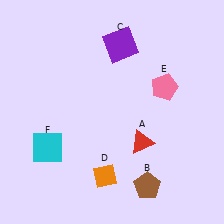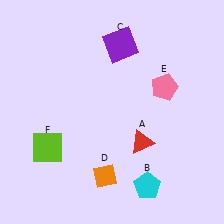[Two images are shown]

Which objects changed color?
B changed from brown to cyan. F changed from cyan to lime.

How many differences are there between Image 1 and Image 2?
There are 2 differences between the two images.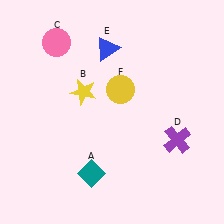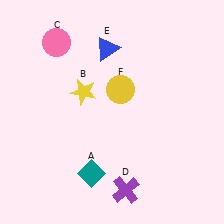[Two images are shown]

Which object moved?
The purple cross (D) moved left.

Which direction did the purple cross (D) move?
The purple cross (D) moved left.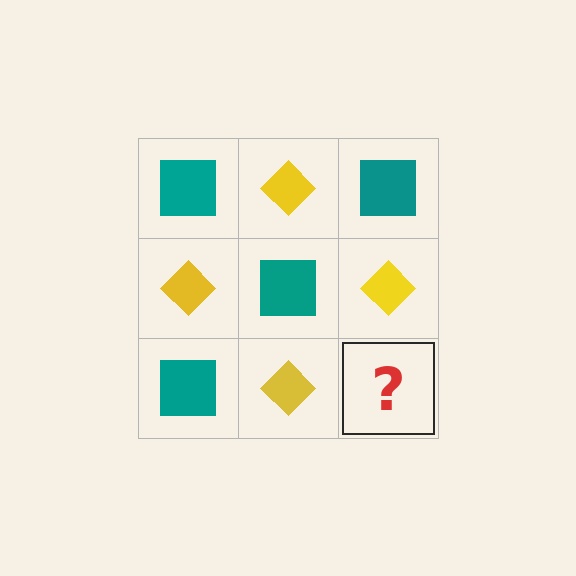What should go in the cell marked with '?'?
The missing cell should contain a teal square.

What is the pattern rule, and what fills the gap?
The rule is that it alternates teal square and yellow diamond in a checkerboard pattern. The gap should be filled with a teal square.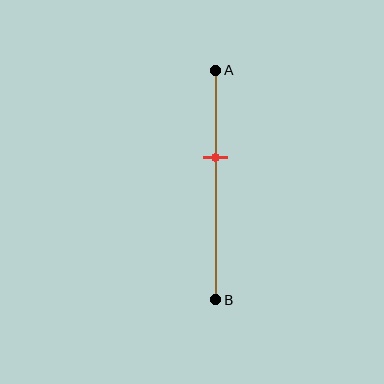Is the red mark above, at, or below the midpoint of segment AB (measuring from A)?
The red mark is above the midpoint of segment AB.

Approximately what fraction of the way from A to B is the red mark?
The red mark is approximately 40% of the way from A to B.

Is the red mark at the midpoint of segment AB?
No, the mark is at about 40% from A, not at the 50% midpoint.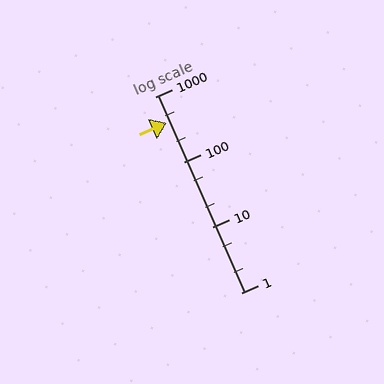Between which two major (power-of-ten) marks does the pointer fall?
The pointer is between 100 and 1000.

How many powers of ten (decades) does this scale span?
The scale spans 3 decades, from 1 to 1000.